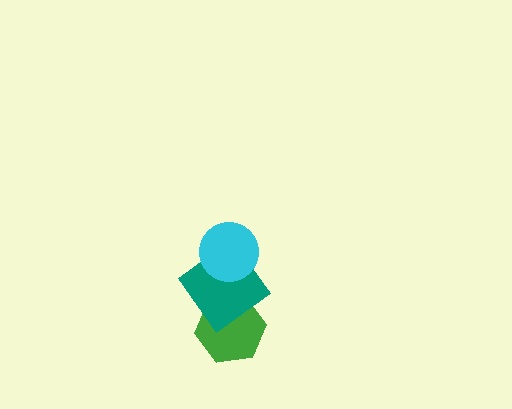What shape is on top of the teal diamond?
The cyan circle is on top of the teal diamond.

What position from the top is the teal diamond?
The teal diamond is 2nd from the top.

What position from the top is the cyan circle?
The cyan circle is 1st from the top.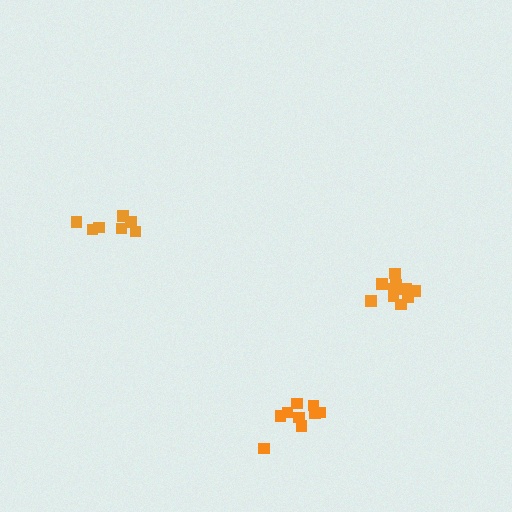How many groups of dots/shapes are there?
There are 3 groups.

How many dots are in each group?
Group 1: 7 dots, Group 2: 9 dots, Group 3: 11 dots (27 total).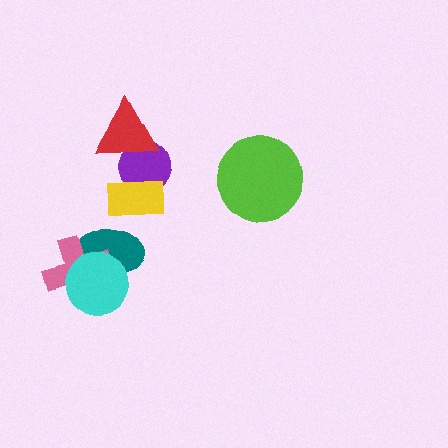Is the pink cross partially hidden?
Yes, it is partially covered by another shape.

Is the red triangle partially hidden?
No, no other shape covers it.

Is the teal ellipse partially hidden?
Yes, it is partially covered by another shape.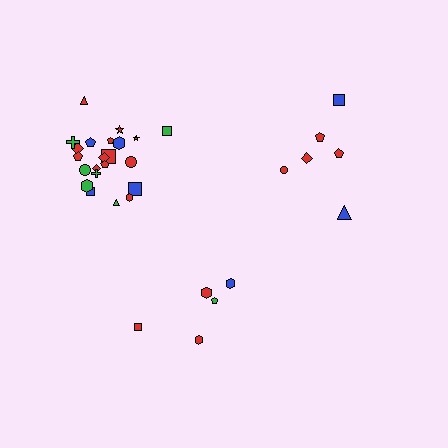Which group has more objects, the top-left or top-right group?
The top-left group.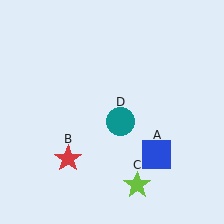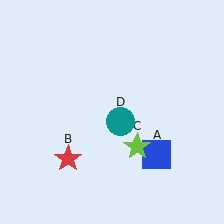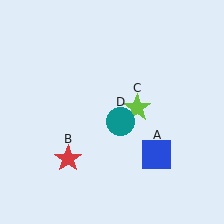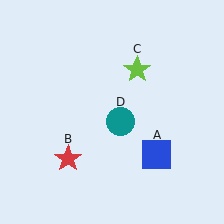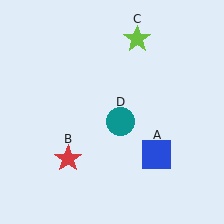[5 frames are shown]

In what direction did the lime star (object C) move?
The lime star (object C) moved up.